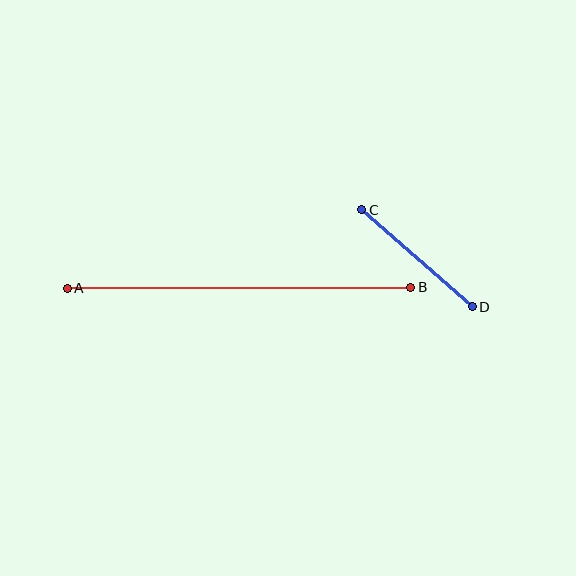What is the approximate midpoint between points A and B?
The midpoint is at approximately (239, 288) pixels.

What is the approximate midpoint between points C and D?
The midpoint is at approximately (417, 258) pixels.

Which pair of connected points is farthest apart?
Points A and B are farthest apart.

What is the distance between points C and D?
The distance is approximately 147 pixels.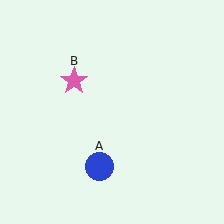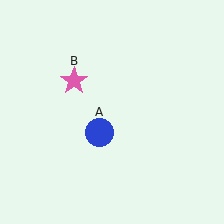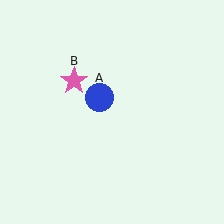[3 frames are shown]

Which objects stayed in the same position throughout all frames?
Pink star (object B) remained stationary.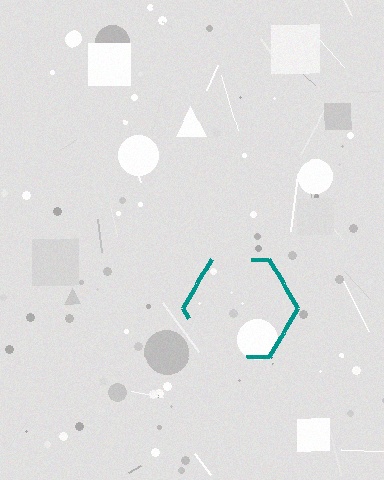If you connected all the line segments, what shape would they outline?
They would outline a hexagon.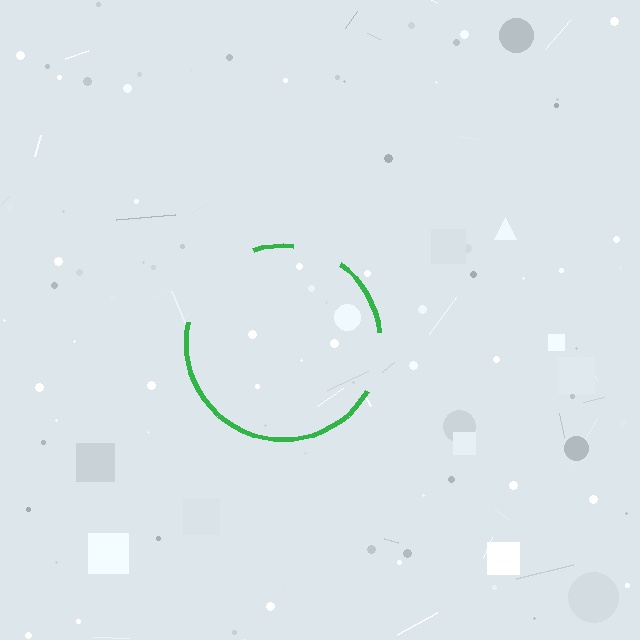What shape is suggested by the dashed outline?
The dashed outline suggests a circle.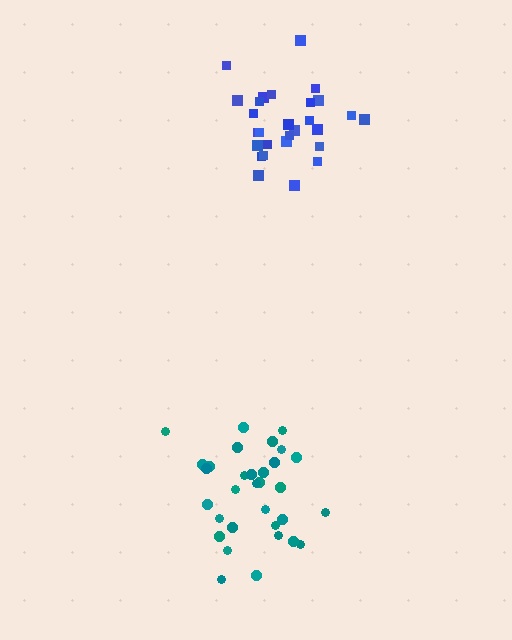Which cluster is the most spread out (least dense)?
Blue.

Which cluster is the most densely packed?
Teal.